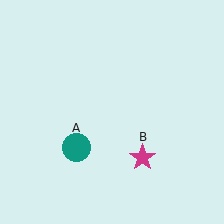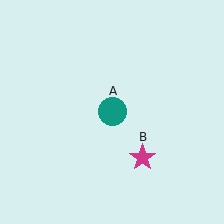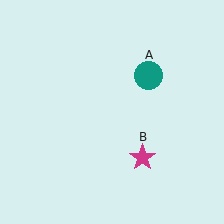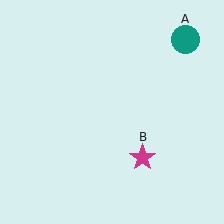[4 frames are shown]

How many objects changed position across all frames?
1 object changed position: teal circle (object A).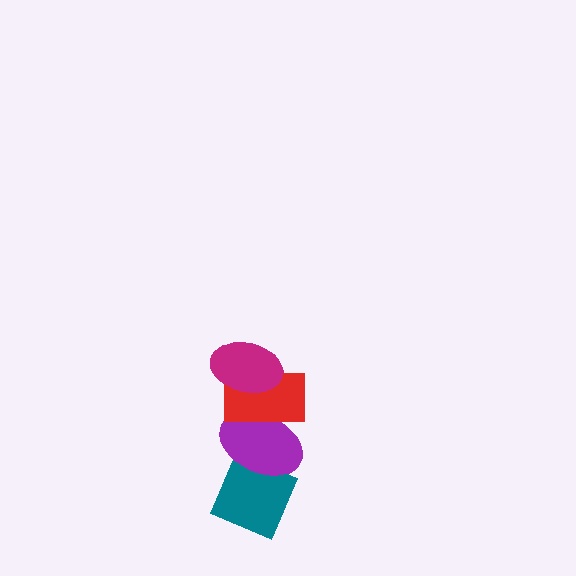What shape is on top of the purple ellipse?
The red rectangle is on top of the purple ellipse.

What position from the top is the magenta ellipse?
The magenta ellipse is 1st from the top.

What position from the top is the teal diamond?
The teal diamond is 4th from the top.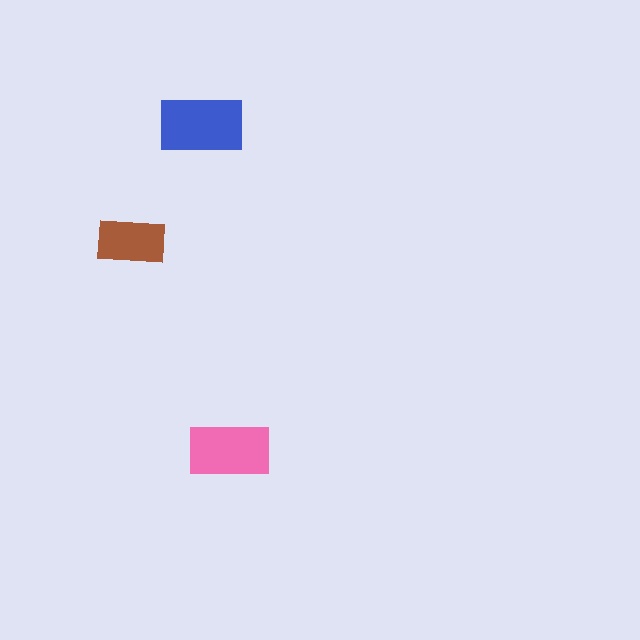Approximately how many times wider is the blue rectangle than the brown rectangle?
About 1.5 times wider.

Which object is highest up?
The blue rectangle is topmost.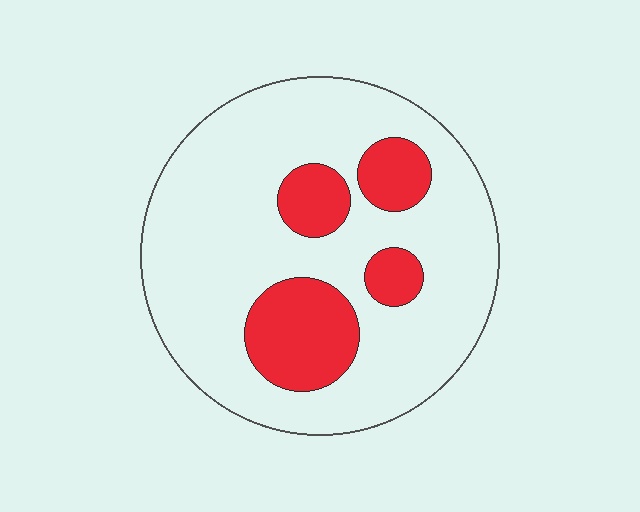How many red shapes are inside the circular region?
4.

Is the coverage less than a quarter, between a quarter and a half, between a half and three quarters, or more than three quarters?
Less than a quarter.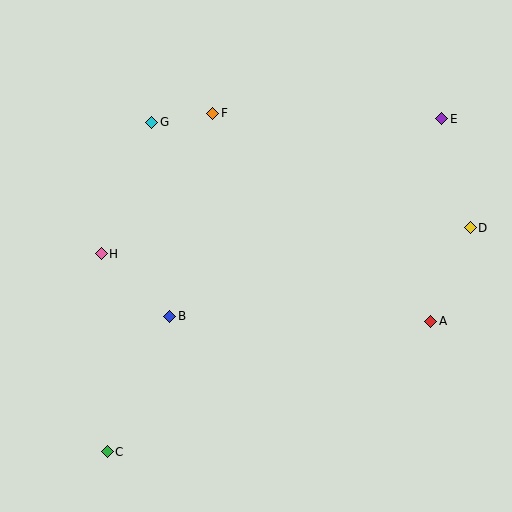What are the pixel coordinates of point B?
Point B is at (170, 316).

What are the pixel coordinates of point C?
Point C is at (107, 452).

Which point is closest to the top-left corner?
Point G is closest to the top-left corner.